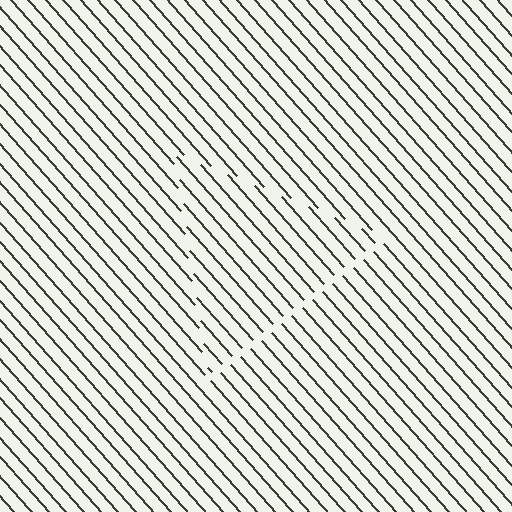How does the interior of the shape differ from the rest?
The interior of the shape contains the same grating, shifted by half a period — the contour is defined by the phase discontinuity where line-ends from the inner and outer gratings abut.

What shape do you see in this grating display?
An illusory triangle. The interior of the shape contains the same grating, shifted by half a period — the contour is defined by the phase discontinuity where line-ends from the inner and outer gratings abut.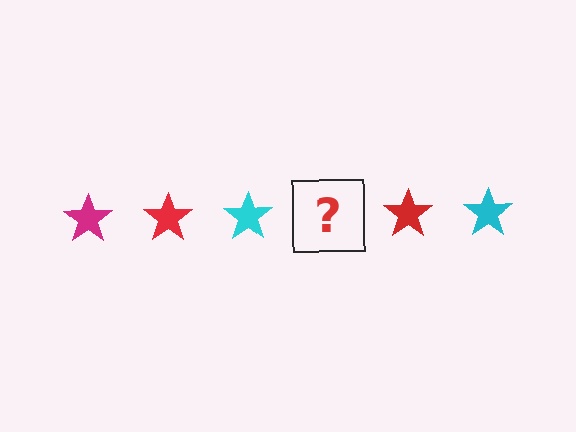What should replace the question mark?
The question mark should be replaced with a magenta star.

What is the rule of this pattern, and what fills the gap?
The rule is that the pattern cycles through magenta, red, cyan stars. The gap should be filled with a magenta star.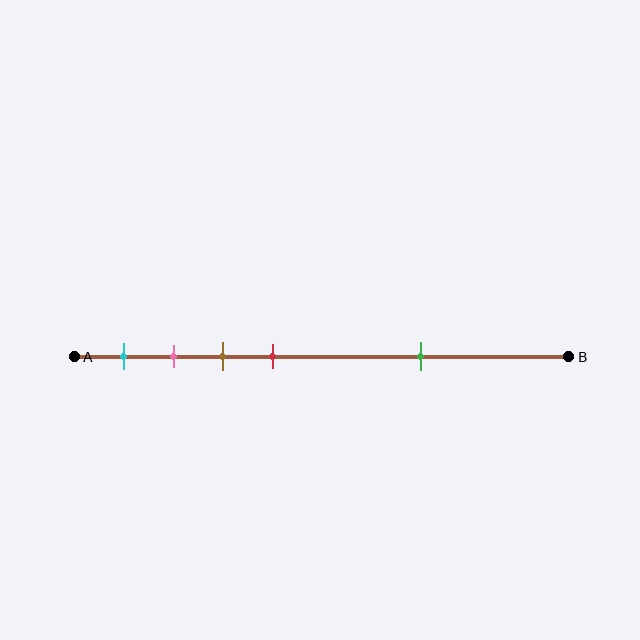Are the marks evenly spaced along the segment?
No, the marks are not evenly spaced.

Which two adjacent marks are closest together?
The pink and brown marks are the closest adjacent pair.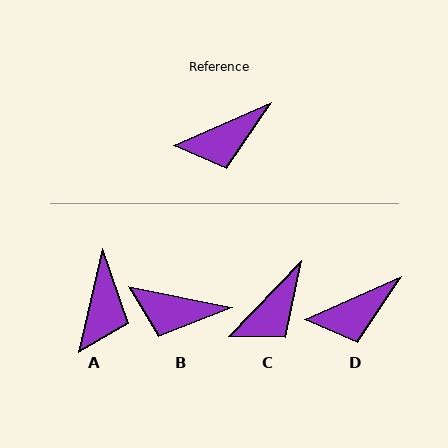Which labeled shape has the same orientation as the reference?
D.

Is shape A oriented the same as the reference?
No, it is off by about 54 degrees.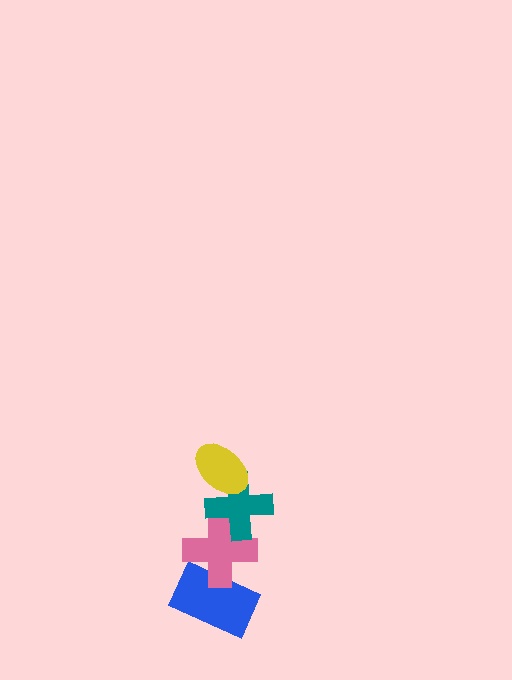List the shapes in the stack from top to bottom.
From top to bottom: the yellow ellipse, the teal cross, the pink cross, the blue rectangle.